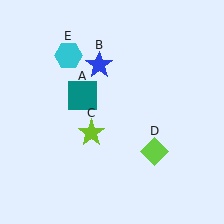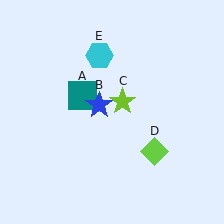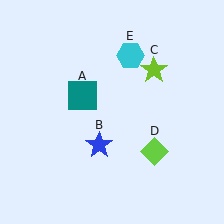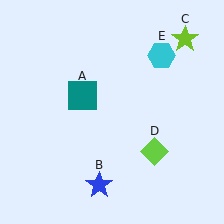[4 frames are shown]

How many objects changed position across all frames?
3 objects changed position: blue star (object B), lime star (object C), cyan hexagon (object E).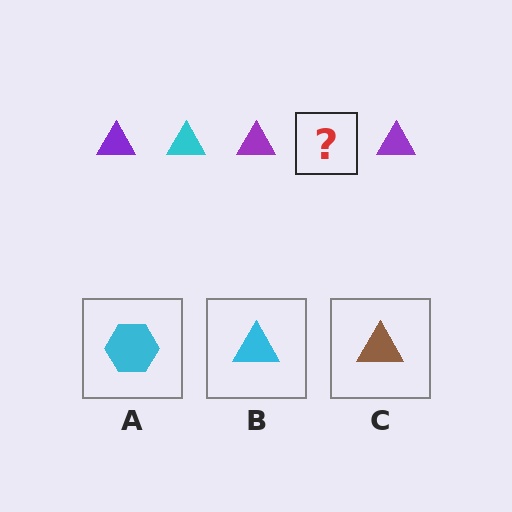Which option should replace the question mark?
Option B.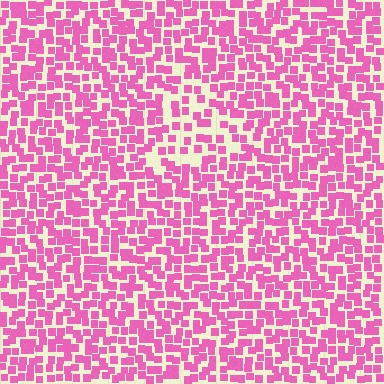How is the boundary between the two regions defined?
The boundary is defined by a change in element density (approximately 1.7x ratio). All elements are the same color, size, and shape.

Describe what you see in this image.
The image contains small pink elements arranged at two different densities. A triangle-shaped region is visible where the elements are less densely packed than the surrounding area.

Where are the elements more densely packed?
The elements are more densely packed outside the triangle boundary.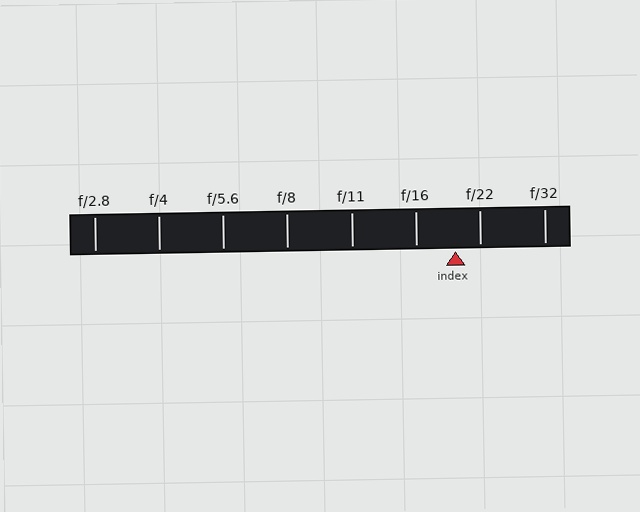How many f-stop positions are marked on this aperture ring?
There are 8 f-stop positions marked.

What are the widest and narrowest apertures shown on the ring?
The widest aperture shown is f/2.8 and the narrowest is f/32.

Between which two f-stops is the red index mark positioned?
The index mark is between f/16 and f/22.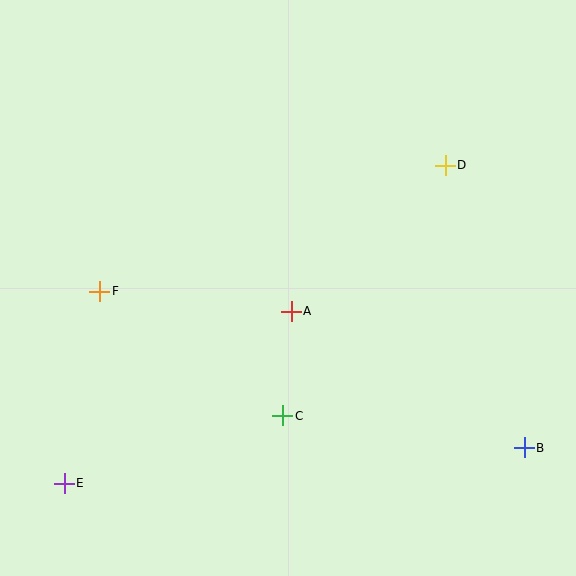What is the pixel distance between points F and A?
The distance between F and A is 193 pixels.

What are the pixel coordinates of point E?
Point E is at (64, 483).